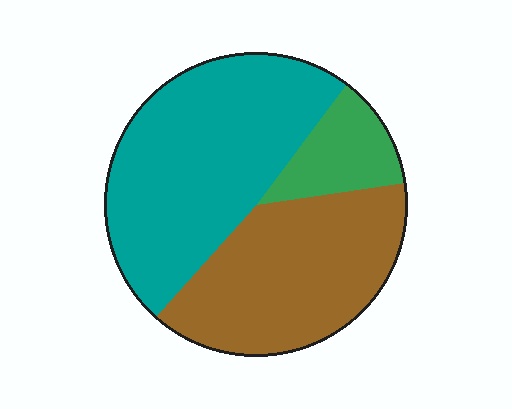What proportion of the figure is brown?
Brown covers roughly 40% of the figure.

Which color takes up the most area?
Teal, at roughly 50%.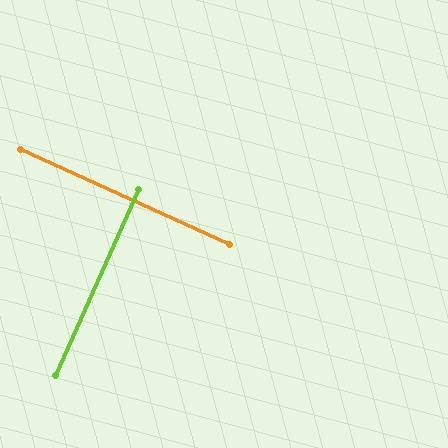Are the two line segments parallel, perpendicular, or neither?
Perpendicular — they meet at approximately 90°.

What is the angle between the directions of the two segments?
Approximately 90 degrees.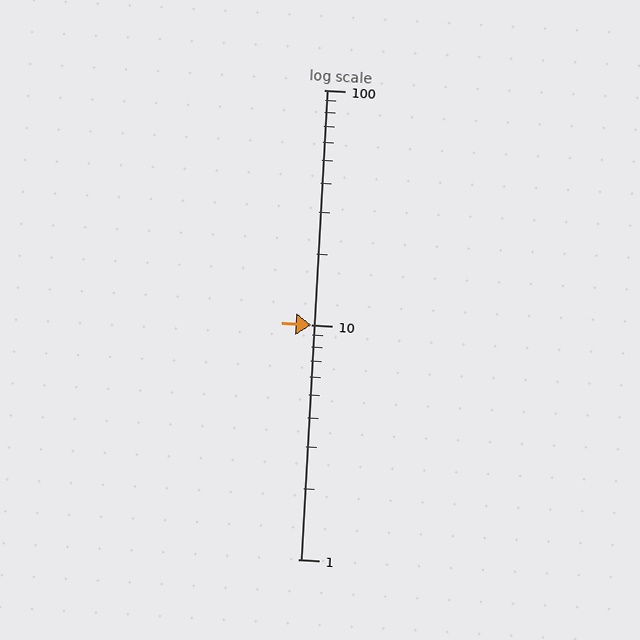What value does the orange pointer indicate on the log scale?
The pointer indicates approximately 10.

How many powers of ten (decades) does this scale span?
The scale spans 2 decades, from 1 to 100.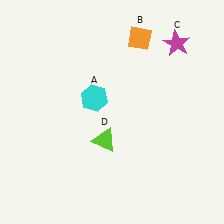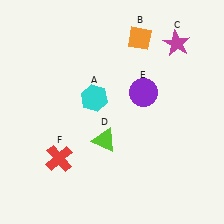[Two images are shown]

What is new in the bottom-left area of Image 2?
A red cross (F) was added in the bottom-left area of Image 2.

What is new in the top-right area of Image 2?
A purple circle (E) was added in the top-right area of Image 2.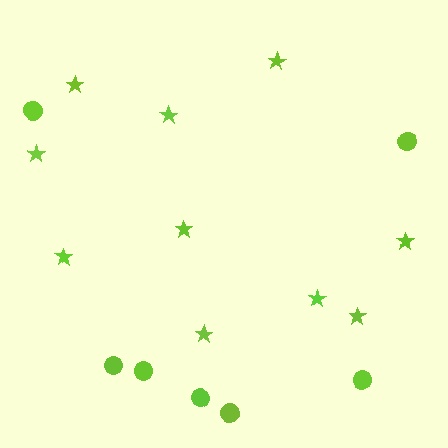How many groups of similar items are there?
There are 2 groups: one group of stars (10) and one group of circles (7).